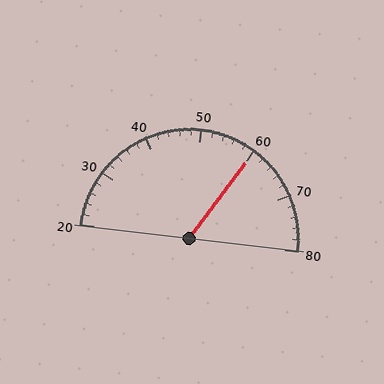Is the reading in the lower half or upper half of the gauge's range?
The reading is in the upper half of the range (20 to 80).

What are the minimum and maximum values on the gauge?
The gauge ranges from 20 to 80.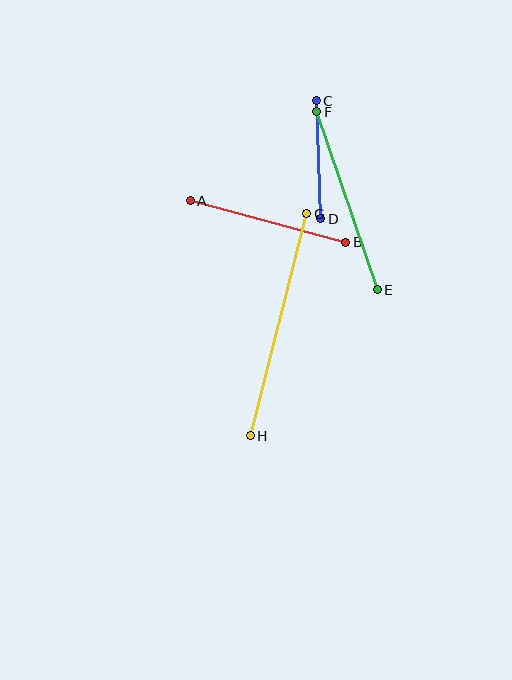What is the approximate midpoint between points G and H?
The midpoint is at approximately (278, 325) pixels.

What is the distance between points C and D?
The distance is approximately 118 pixels.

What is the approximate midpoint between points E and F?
The midpoint is at approximately (347, 201) pixels.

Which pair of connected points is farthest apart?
Points G and H are farthest apart.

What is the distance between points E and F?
The distance is approximately 188 pixels.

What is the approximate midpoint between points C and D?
The midpoint is at approximately (318, 160) pixels.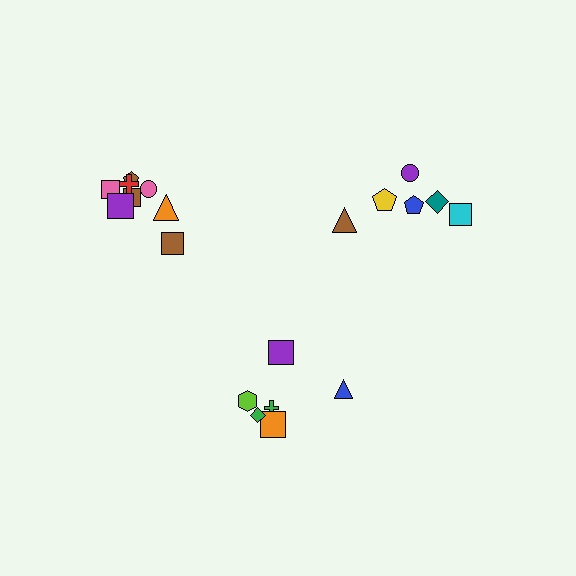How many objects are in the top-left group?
There are 8 objects.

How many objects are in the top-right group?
There are 6 objects.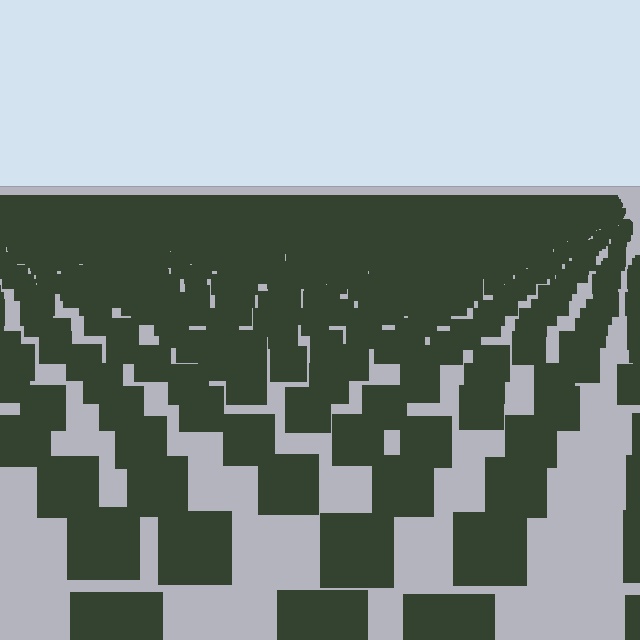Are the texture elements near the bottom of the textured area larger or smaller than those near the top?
Larger. Near the bottom, elements are closer to the viewer and appear at a bigger on-screen size.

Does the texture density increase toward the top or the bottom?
Density increases toward the top.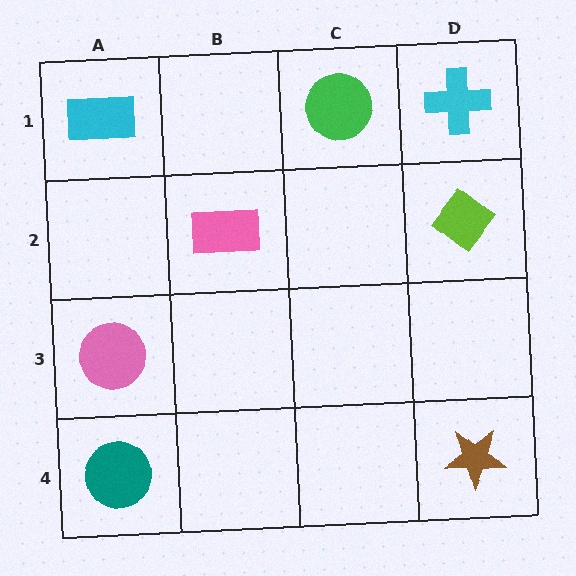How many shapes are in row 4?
2 shapes.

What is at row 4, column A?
A teal circle.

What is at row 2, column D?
A lime diamond.